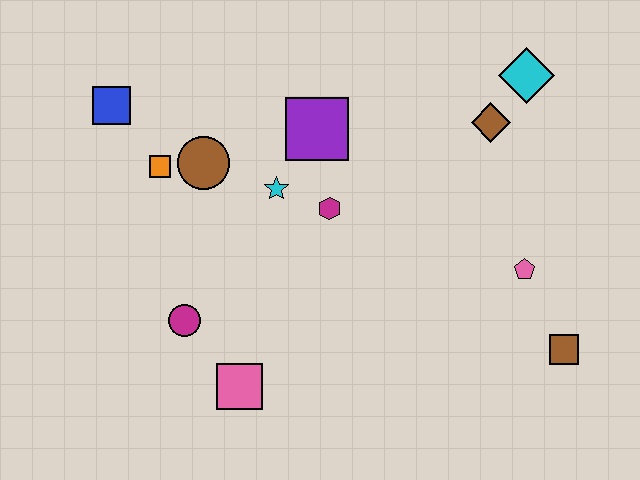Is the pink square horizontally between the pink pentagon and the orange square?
Yes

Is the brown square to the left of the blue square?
No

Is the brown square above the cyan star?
No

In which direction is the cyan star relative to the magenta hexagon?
The cyan star is to the left of the magenta hexagon.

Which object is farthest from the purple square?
The brown square is farthest from the purple square.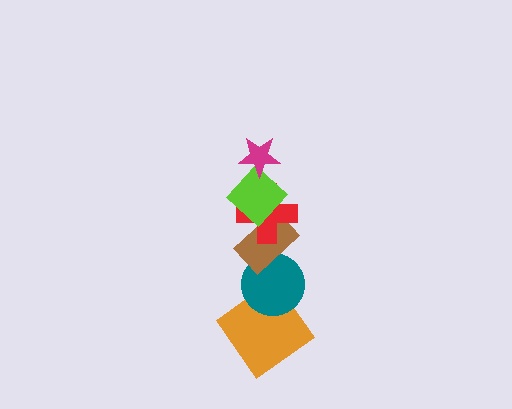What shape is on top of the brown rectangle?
The red cross is on top of the brown rectangle.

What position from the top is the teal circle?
The teal circle is 5th from the top.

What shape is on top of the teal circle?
The brown rectangle is on top of the teal circle.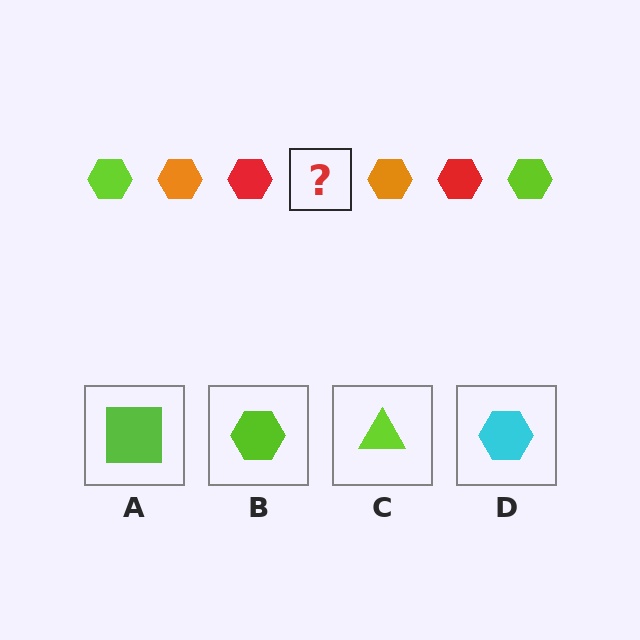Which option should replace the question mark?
Option B.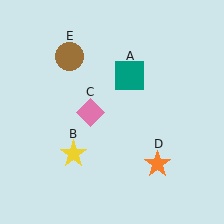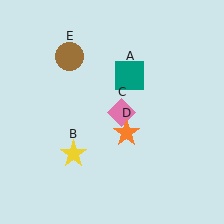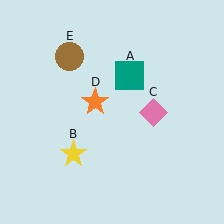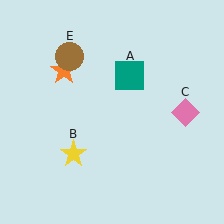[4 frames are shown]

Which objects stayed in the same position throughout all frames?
Teal square (object A) and yellow star (object B) and brown circle (object E) remained stationary.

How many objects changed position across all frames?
2 objects changed position: pink diamond (object C), orange star (object D).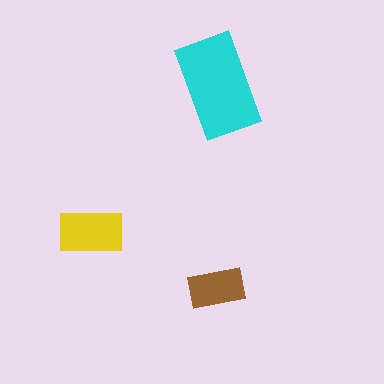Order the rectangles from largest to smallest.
the cyan one, the yellow one, the brown one.